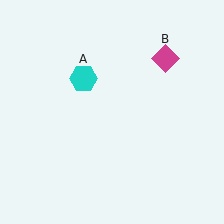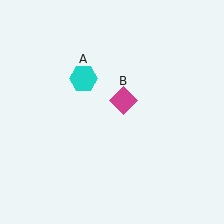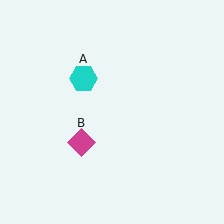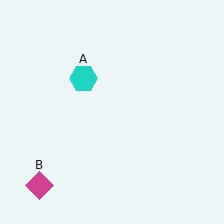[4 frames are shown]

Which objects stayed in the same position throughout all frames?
Cyan hexagon (object A) remained stationary.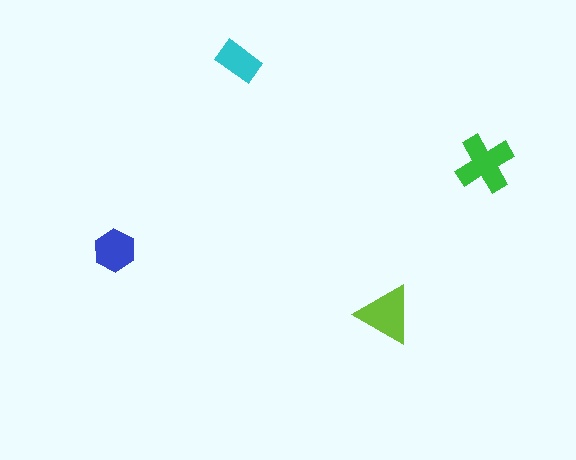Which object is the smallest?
The cyan rectangle.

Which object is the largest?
The green cross.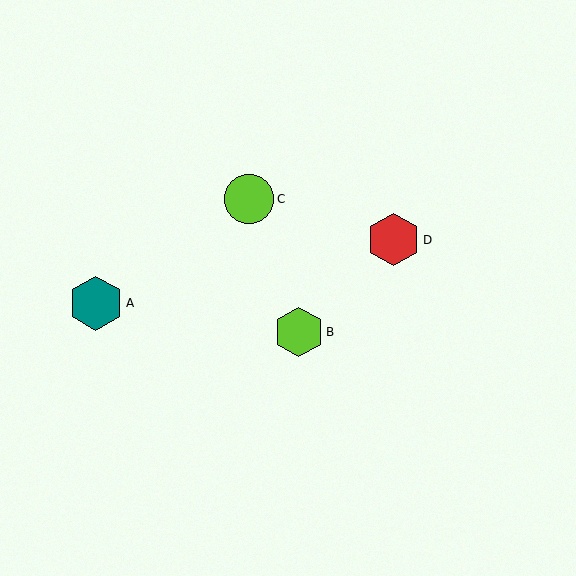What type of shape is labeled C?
Shape C is a lime circle.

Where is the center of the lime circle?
The center of the lime circle is at (249, 199).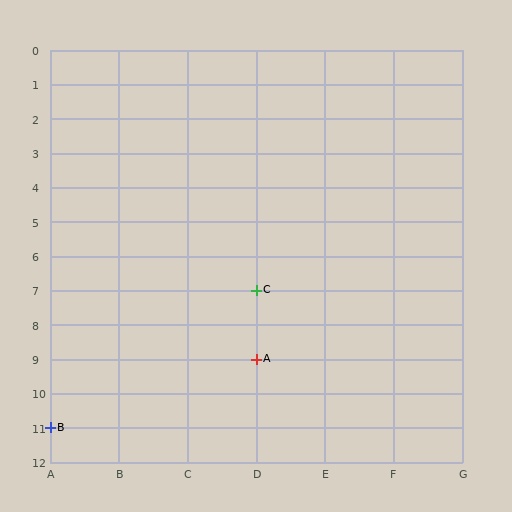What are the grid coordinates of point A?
Point A is at grid coordinates (D, 9).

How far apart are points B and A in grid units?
Points B and A are 3 columns and 2 rows apart (about 3.6 grid units diagonally).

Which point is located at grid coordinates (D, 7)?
Point C is at (D, 7).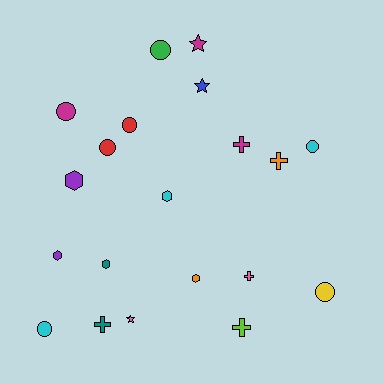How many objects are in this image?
There are 20 objects.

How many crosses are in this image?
There are 5 crosses.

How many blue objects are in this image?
There is 1 blue object.